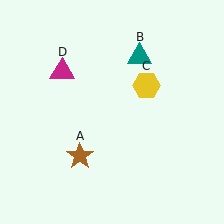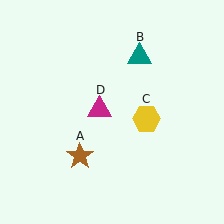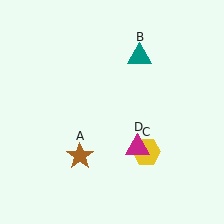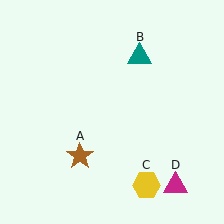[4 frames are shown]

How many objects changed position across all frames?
2 objects changed position: yellow hexagon (object C), magenta triangle (object D).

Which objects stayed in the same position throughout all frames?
Brown star (object A) and teal triangle (object B) remained stationary.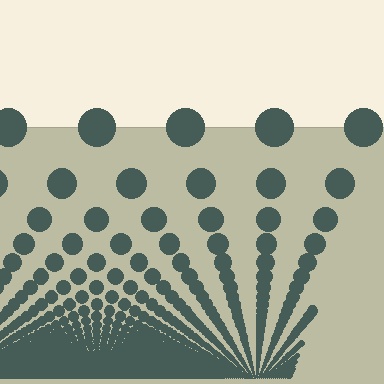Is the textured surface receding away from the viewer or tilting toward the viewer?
The surface appears to tilt toward the viewer. Texture elements get larger and sparser toward the top.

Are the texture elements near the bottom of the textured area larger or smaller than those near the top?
Smaller. The gradient is inverted — elements near the bottom are smaller and denser.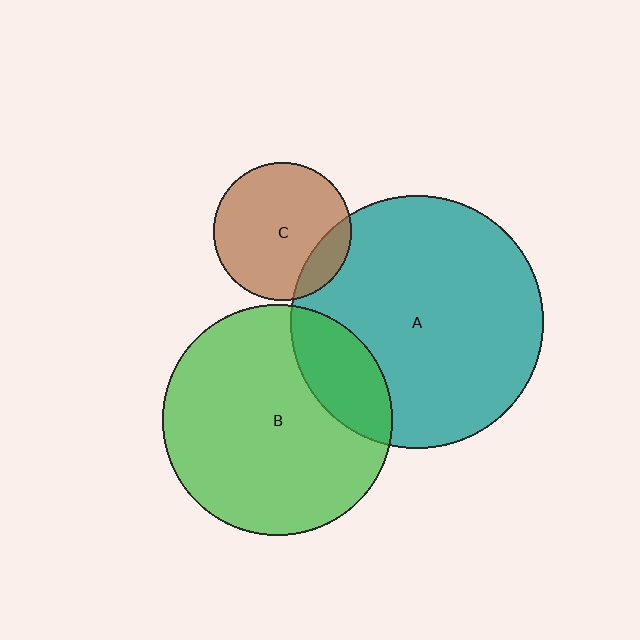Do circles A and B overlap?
Yes.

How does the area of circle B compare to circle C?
Approximately 2.8 times.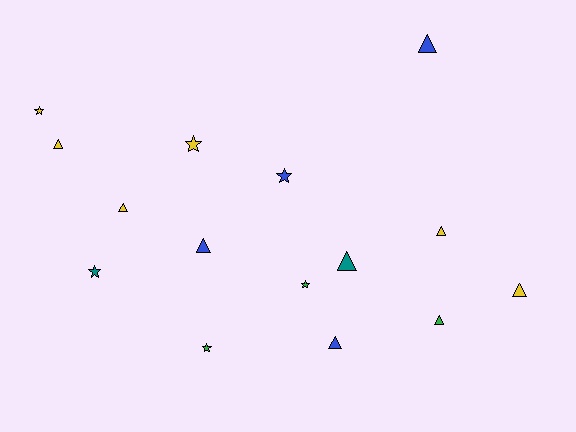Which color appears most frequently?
Yellow, with 6 objects.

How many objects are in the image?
There are 15 objects.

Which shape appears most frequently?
Triangle, with 9 objects.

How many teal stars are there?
There is 1 teal star.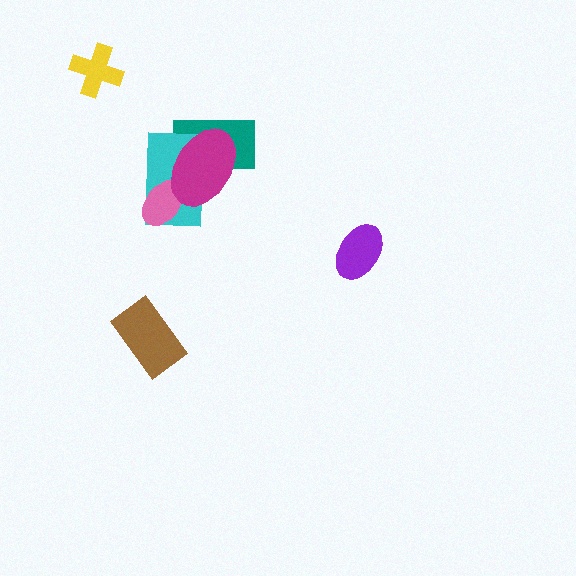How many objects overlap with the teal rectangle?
2 objects overlap with the teal rectangle.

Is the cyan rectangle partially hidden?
Yes, it is partially covered by another shape.